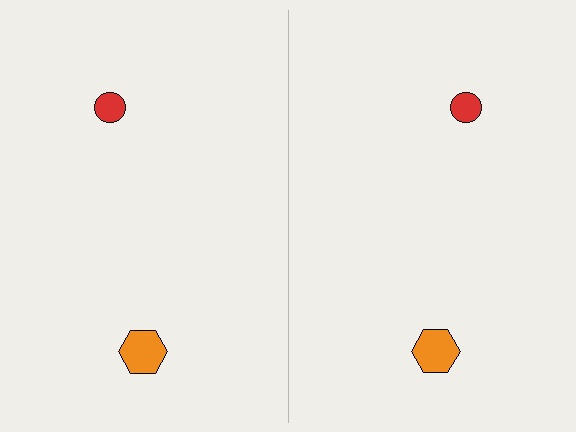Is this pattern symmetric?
Yes, this pattern has bilateral (reflection) symmetry.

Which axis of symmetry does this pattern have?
The pattern has a vertical axis of symmetry running through the center of the image.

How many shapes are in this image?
There are 4 shapes in this image.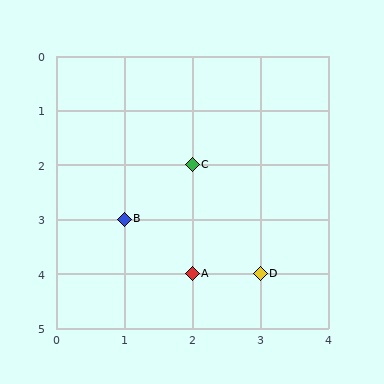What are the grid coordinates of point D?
Point D is at grid coordinates (3, 4).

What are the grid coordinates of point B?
Point B is at grid coordinates (1, 3).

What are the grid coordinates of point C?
Point C is at grid coordinates (2, 2).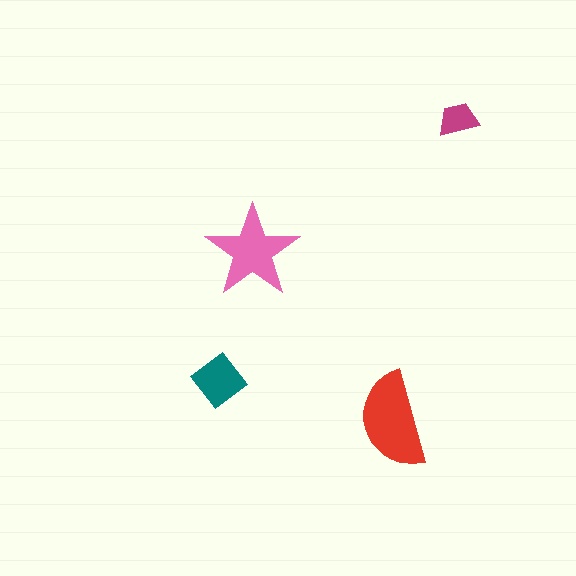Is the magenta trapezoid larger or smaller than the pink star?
Smaller.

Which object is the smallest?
The magenta trapezoid.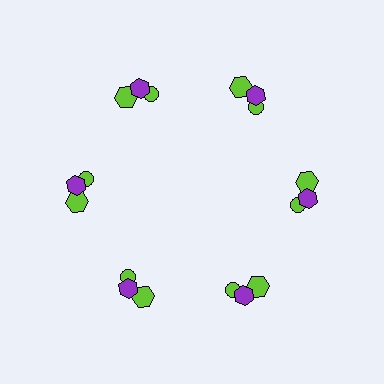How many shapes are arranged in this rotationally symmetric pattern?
There are 18 shapes, arranged in 6 groups of 3.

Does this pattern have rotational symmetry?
Yes, this pattern has 6-fold rotational symmetry. It looks the same after rotating 60 degrees around the center.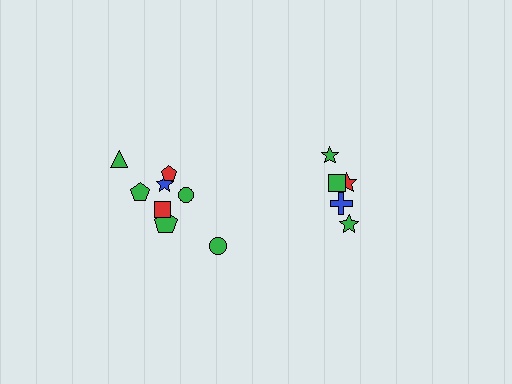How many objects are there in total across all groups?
There are 13 objects.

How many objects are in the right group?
There are 5 objects.